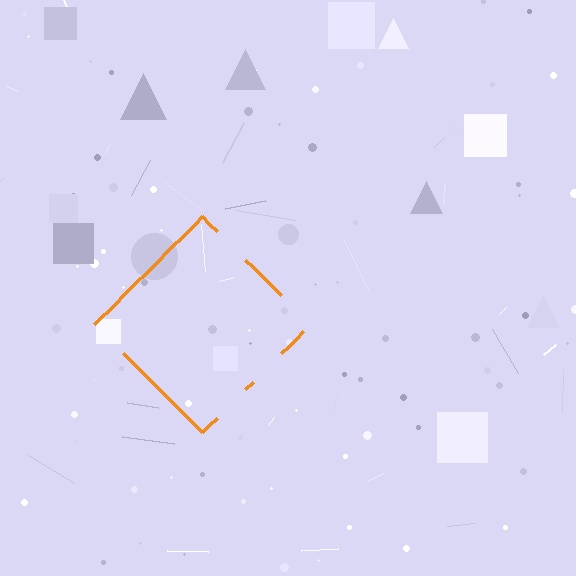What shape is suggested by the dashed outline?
The dashed outline suggests a diamond.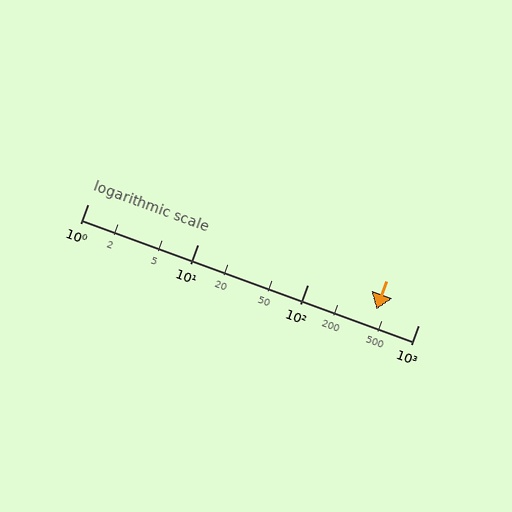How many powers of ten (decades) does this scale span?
The scale spans 3 decades, from 1 to 1000.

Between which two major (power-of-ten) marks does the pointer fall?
The pointer is between 100 and 1000.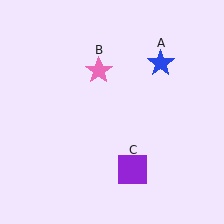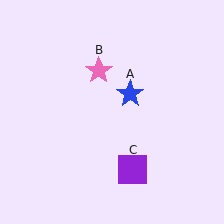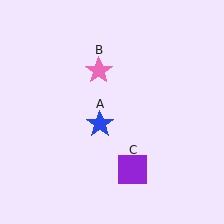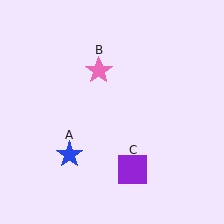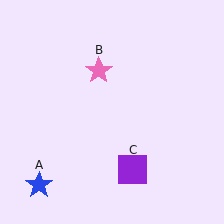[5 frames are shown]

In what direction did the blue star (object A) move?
The blue star (object A) moved down and to the left.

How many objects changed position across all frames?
1 object changed position: blue star (object A).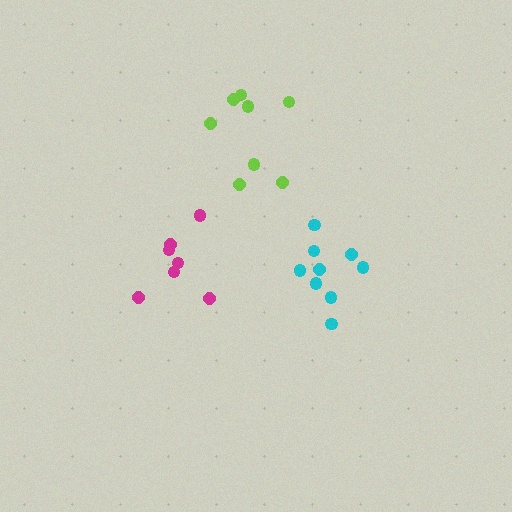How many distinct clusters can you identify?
There are 3 distinct clusters.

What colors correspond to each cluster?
The clusters are colored: lime, magenta, cyan.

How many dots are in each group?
Group 1: 8 dots, Group 2: 7 dots, Group 3: 9 dots (24 total).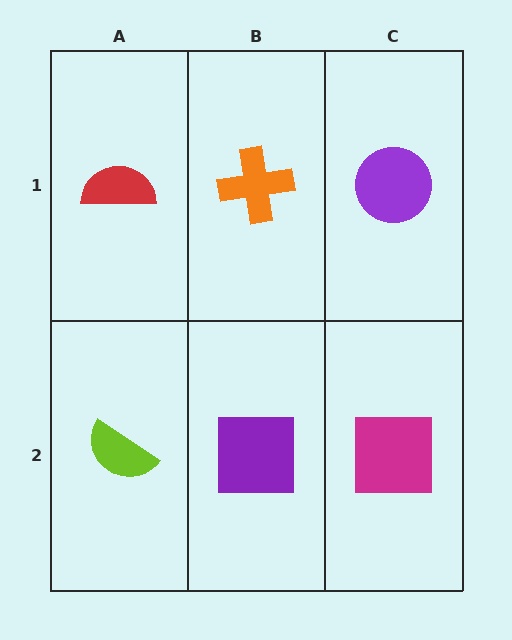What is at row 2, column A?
A lime semicircle.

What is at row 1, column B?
An orange cross.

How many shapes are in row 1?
3 shapes.